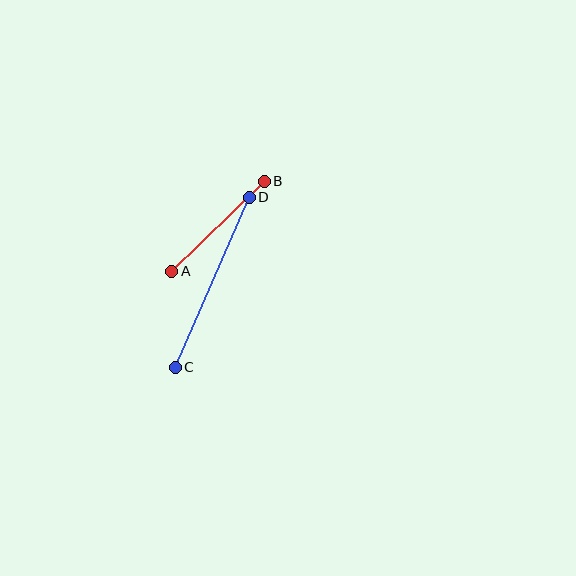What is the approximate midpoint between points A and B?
The midpoint is at approximately (218, 226) pixels.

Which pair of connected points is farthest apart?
Points C and D are farthest apart.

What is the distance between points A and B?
The distance is approximately 129 pixels.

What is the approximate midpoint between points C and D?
The midpoint is at approximately (212, 282) pixels.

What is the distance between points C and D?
The distance is approximately 185 pixels.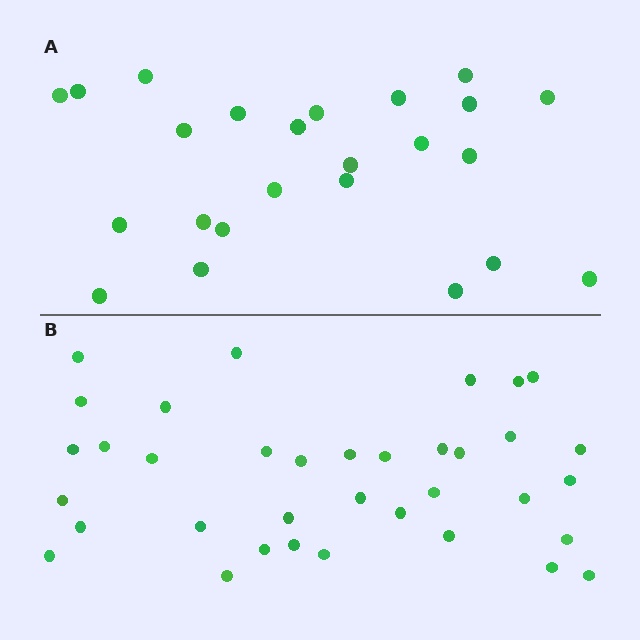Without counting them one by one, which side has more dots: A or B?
Region B (the bottom region) has more dots.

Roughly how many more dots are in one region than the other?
Region B has roughly 12 or so more dots than region A.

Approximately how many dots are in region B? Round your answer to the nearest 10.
About 40 dots. (The exact count is 36, which rounds to 40.)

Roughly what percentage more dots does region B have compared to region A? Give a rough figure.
About 50% more.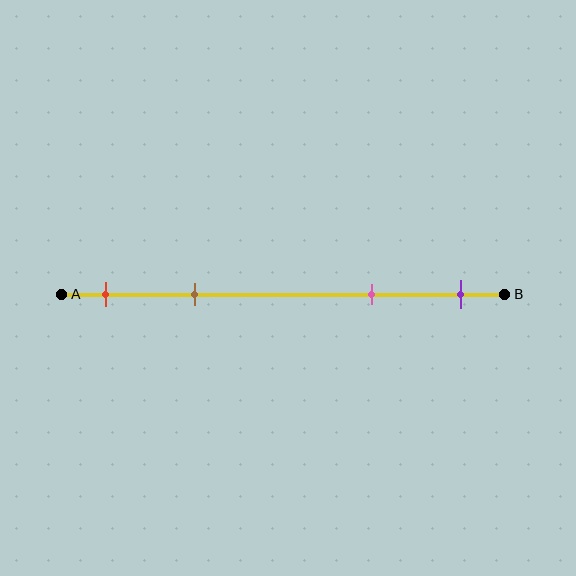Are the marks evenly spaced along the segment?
No, the marks are not evenly spaced.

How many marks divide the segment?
There are 4 marks dividing the segment.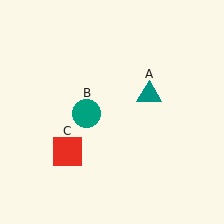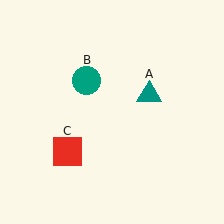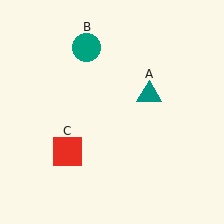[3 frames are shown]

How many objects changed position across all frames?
1 object changed position: teal circle (object B).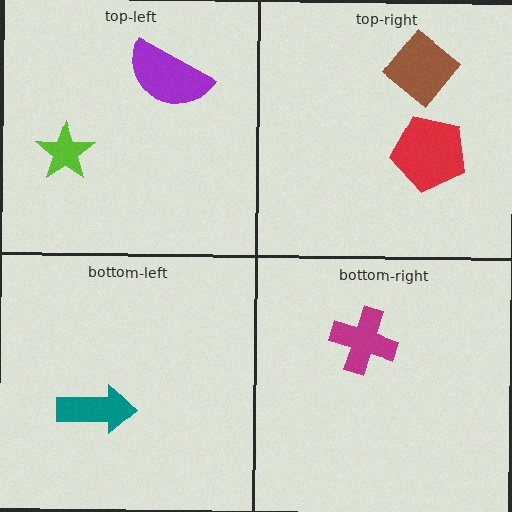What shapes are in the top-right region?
The red pentagon, the brown diamond.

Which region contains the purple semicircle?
The top-left region.